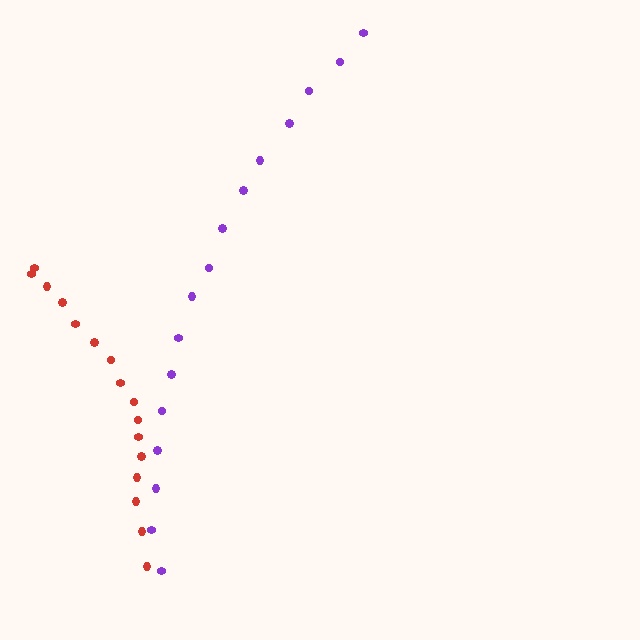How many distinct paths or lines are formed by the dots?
There are 2 distinct paths.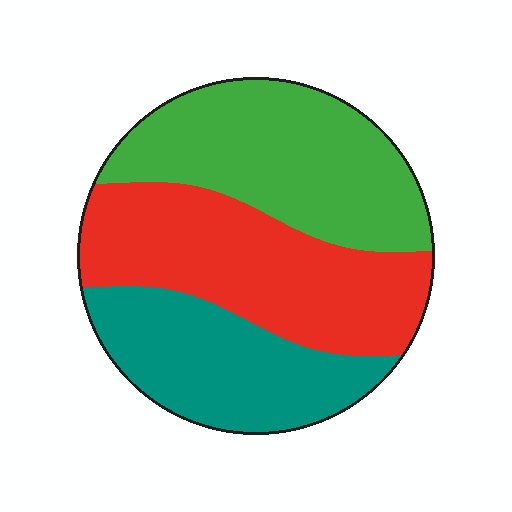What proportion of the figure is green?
Green covers about 35% of the figure.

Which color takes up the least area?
Teal, at roughly 25%.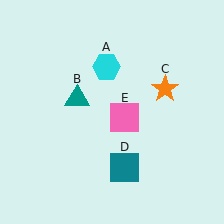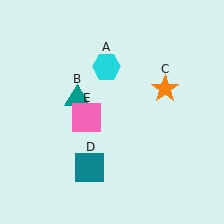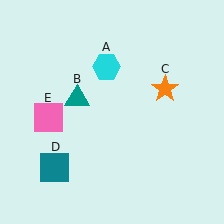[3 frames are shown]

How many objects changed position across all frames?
2 objects changed position: teal square (object D), pink square (object E).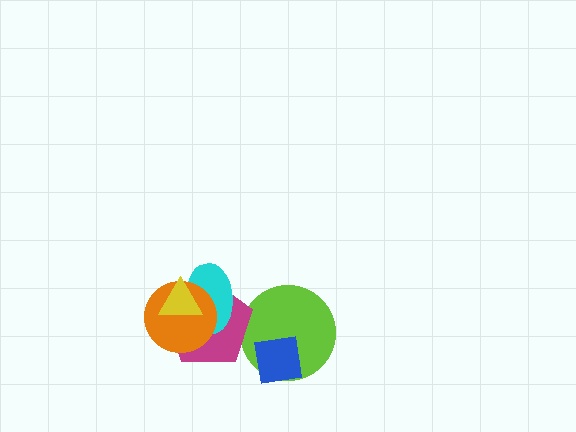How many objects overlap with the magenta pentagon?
4 objects overlap with the magenta pentagon.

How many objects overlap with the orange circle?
3 objects overlap with the orange circle.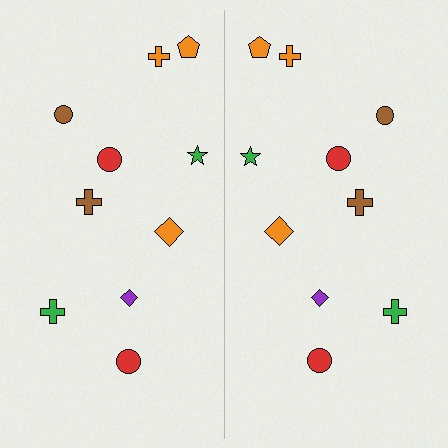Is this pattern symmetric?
Yes, this pattern has bilateral (reflection) symmetry.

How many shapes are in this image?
There are 20 shapes in this image.